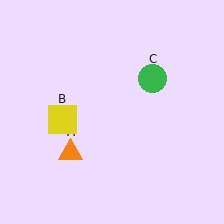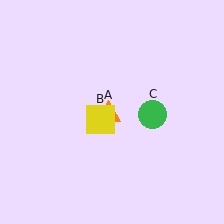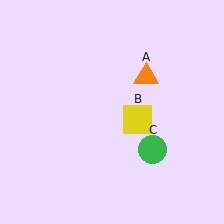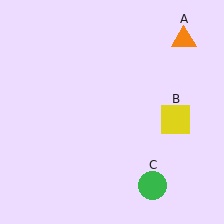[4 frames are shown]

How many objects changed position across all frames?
3 objects changed position: orange triangle (object A), yellow square (object B), green circle (object C).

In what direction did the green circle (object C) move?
The green circle (object C) moved down.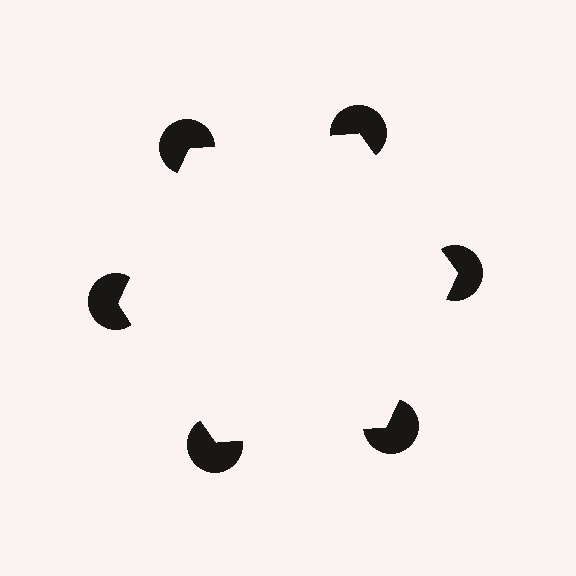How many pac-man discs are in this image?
There are 6 — one at each vertex of the illusory hexagon.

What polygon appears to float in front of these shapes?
An illusory hexagon — its edges are inferred from the aligned wedge cuts in the pac-man discs, not physically drawn.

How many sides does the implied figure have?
6 sides.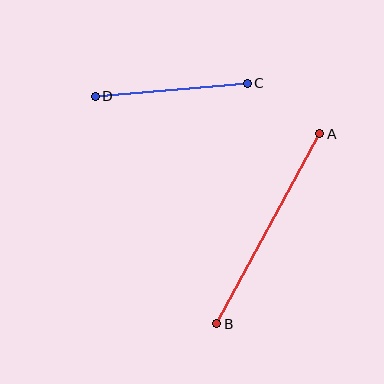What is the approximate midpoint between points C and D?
The midpoint is at approximately (171, 90) pixels.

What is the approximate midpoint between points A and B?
The midpoint is at approximately (268, 229) pixels.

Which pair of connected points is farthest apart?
Points A and B are farthest apart.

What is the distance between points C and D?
The distance is approximately 152 pixels.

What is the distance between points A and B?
The distance is approximately 216 pixels.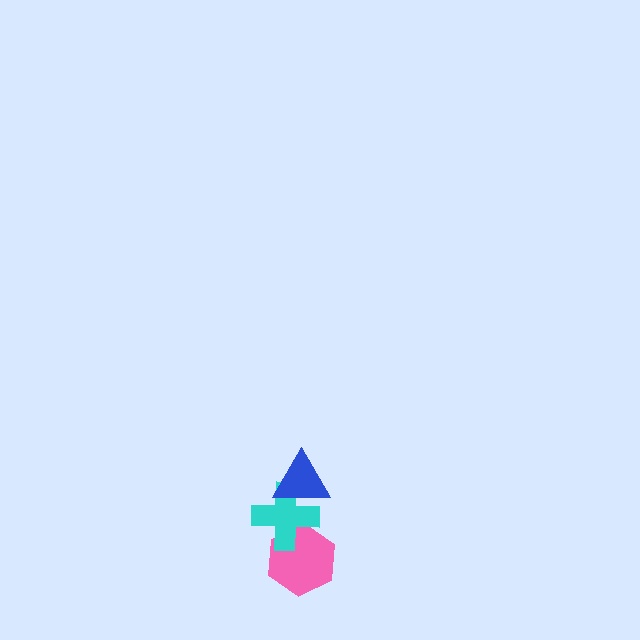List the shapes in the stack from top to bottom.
From top to bottom: the blue triangle, the cyan cross, the pink hexagon.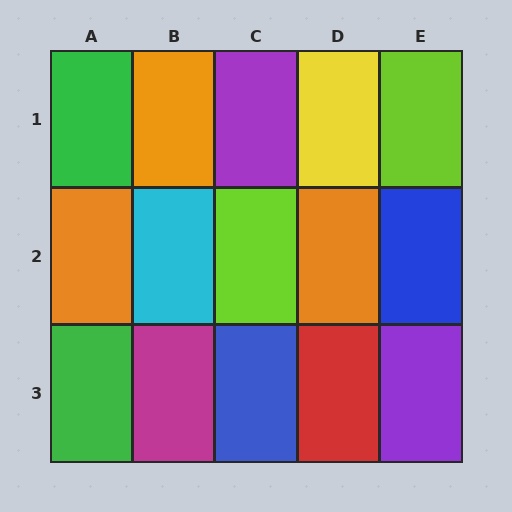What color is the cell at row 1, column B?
Orange.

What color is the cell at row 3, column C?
Blue.